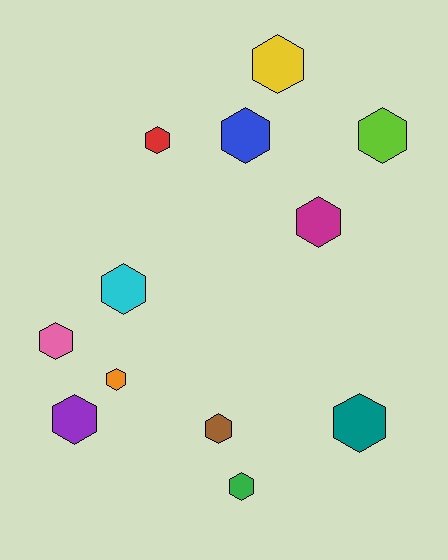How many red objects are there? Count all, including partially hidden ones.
There is 1 red object.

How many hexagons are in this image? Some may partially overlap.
There are 12 hexagons.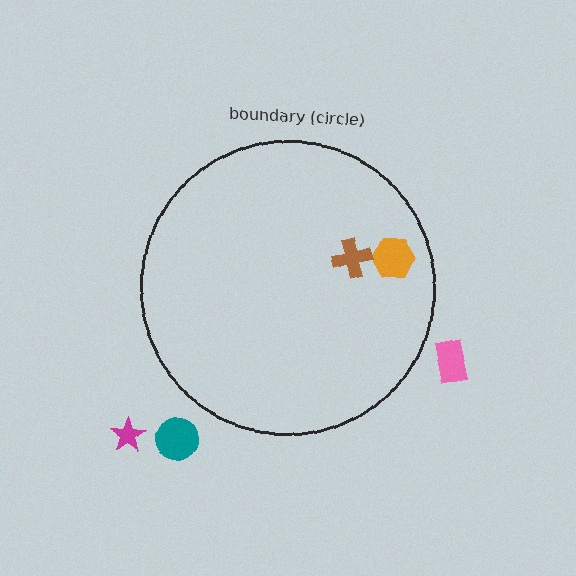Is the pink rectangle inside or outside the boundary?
Outside.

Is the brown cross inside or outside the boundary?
Inside.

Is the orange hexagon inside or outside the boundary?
Inside.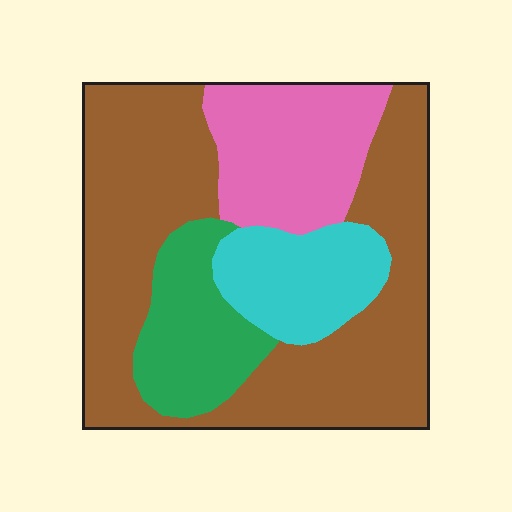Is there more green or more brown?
Brown.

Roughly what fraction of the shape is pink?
Pink takes up between a sixth and a third of the shape.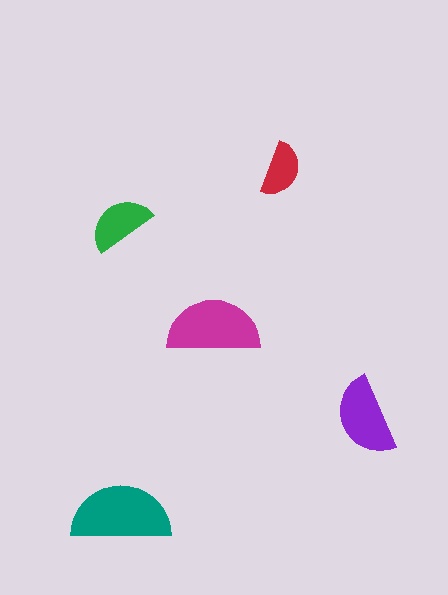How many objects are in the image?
There are 5 objects in the image.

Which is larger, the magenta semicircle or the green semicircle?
The magenta one.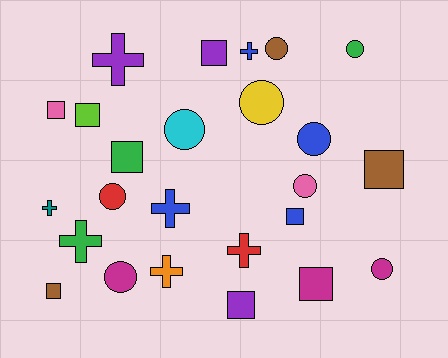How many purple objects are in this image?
There are 3 purple objects.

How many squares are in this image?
There are 9 squares.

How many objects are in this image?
There are 25 objects.